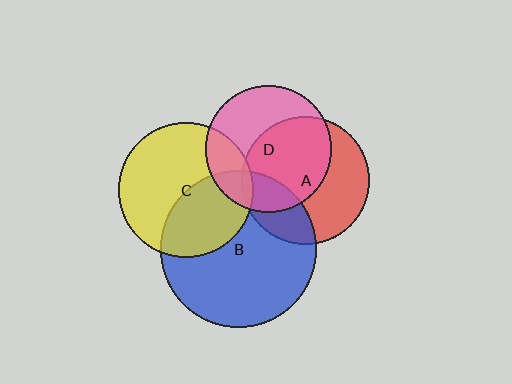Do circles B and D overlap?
Yes.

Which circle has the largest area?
Circle B (blue).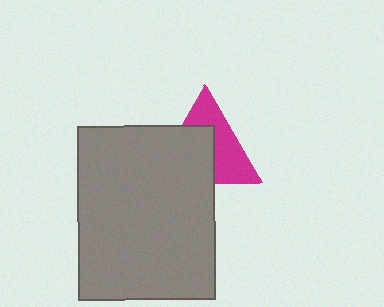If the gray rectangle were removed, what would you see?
You would see the complete magenta triangle.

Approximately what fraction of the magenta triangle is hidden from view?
Roughly 51% of the magenta triangle is hidden behind the gray rectangle.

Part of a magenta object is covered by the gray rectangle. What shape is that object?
It is a triangle.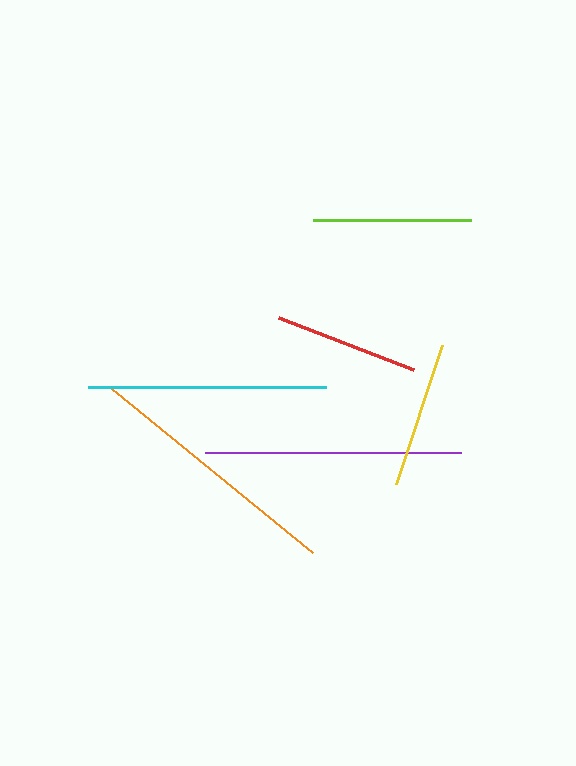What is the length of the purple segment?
The purple segment is approximately 256 pixels long.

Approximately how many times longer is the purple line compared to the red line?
The purple line is approximately 1.8 times the length of the red line.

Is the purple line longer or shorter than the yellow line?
The purple line is longer than the yellow line.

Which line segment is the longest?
The orange line is the longest at approximately 258 pixels.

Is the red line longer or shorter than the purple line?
The purple line is longer than the red line.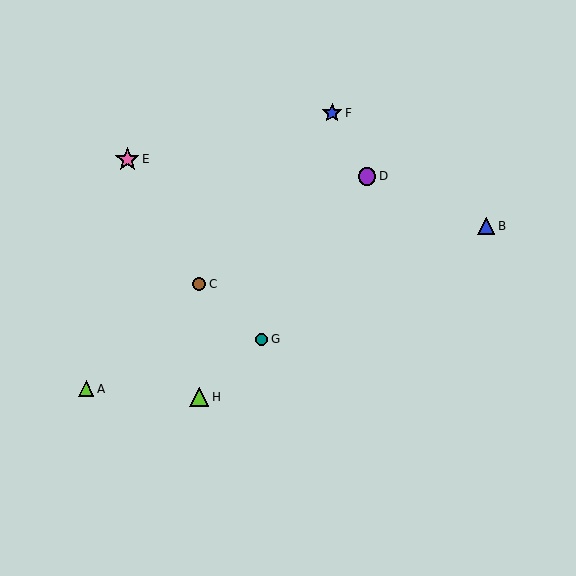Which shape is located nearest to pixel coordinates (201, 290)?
The brown circle (labeled C) at (199, 284) is nearest to that location.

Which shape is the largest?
The pink star (labeled E) is the largest.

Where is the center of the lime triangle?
The center of the lime triangle is at (199, 397).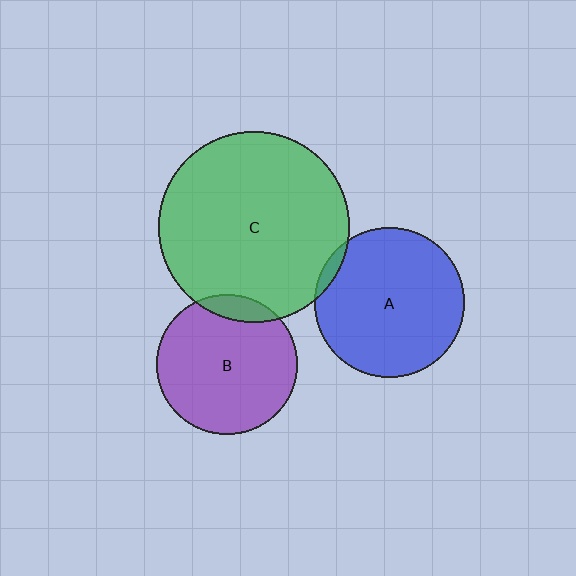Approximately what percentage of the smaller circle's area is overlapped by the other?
Approximately 5%.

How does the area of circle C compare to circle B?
Approximately 1.8 times.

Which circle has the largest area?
Circle C (green).